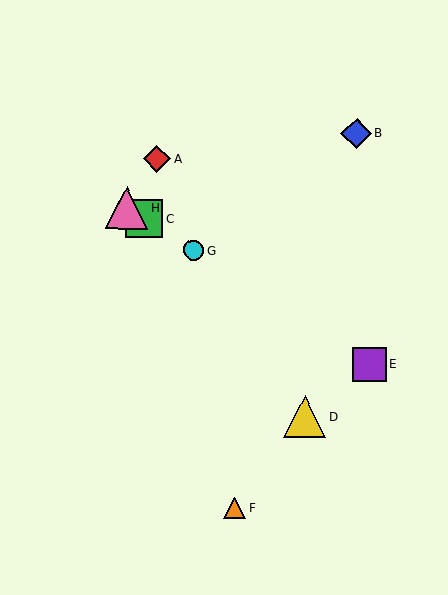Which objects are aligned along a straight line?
Objects C, E, G, H are aligned along a straight line.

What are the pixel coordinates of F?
Object F is at (235, 508).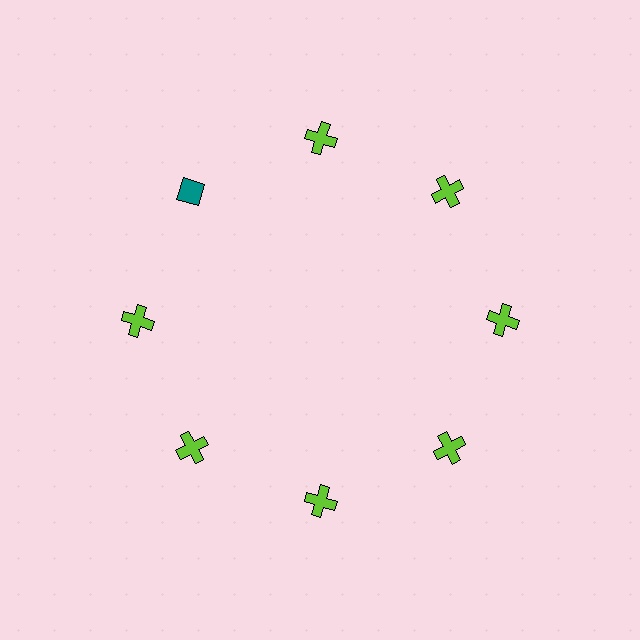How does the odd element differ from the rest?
It differs in both color (teal instead of lime) and shape (diamond instead of cross).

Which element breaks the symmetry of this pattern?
The teal diamond at roughly the 10 o'clock position breaks the symmetry. All other shapes are lime crosses.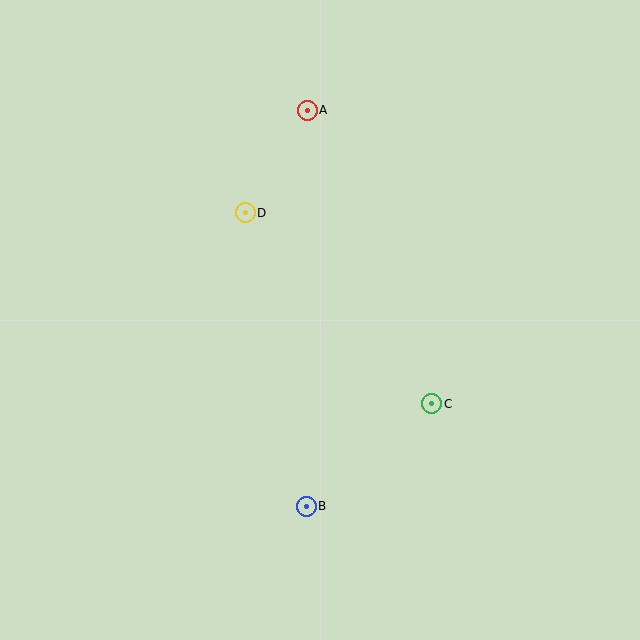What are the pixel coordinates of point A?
Point A is at (307, 110).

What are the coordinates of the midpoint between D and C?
The midpoint between D and C is at (338, 308).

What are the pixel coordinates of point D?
Point D is at (245, 213).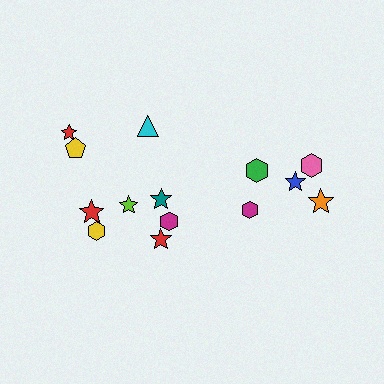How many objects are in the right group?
There are 6 objects.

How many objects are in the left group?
There are 8 objects.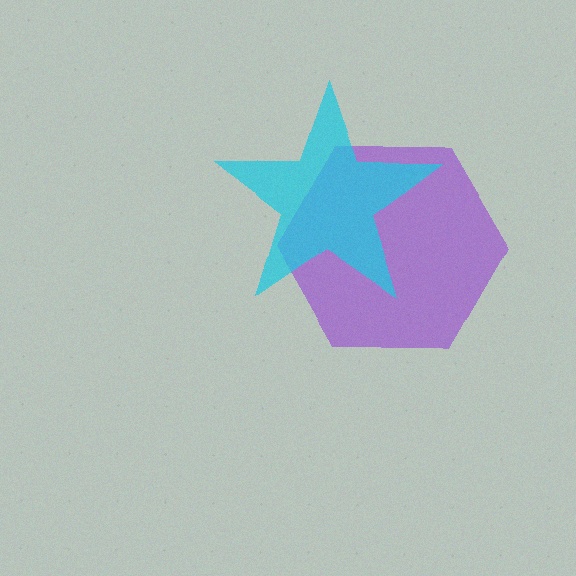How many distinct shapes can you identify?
There are 2 distinct shapes: a purple hexagon, a cyan star.